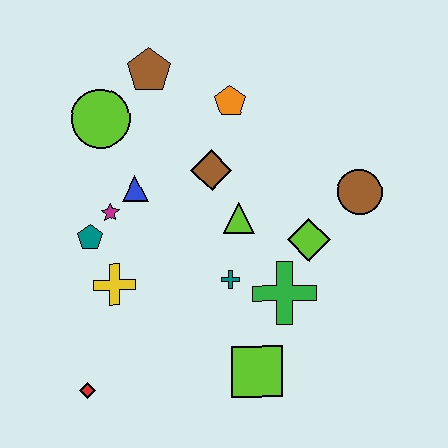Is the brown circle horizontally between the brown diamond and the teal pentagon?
No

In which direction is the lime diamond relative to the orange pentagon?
The lime diamond is below the orange pentagon.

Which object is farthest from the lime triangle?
The red diamond is farthest from the lime triangle.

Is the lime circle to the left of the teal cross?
Yes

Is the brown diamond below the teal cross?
No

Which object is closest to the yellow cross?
The teal pentagon is closest to the yellow cross.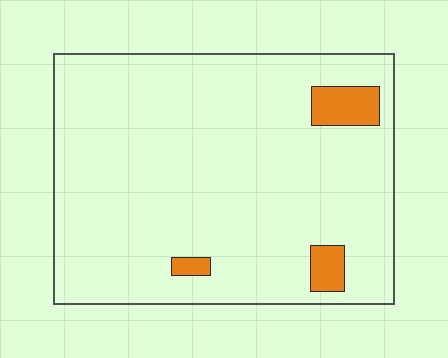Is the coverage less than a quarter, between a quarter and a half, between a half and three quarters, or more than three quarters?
Less than a quarter.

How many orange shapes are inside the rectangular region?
3.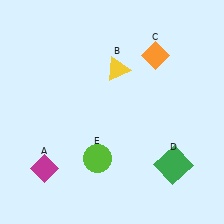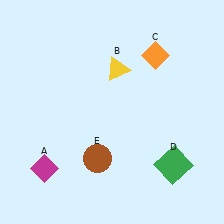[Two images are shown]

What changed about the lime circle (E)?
In Image 1, E is lime. In Image 2, it changed to brown.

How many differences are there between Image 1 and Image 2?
There is 1 difference between the two images.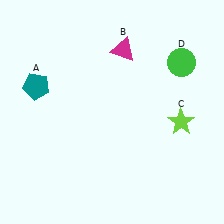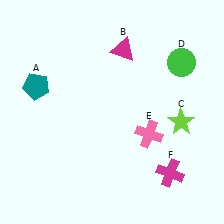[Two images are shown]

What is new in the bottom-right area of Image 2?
A pink cross (E) was added in the bottom-right area of Image 2.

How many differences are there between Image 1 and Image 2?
There are 2 differences between the two images.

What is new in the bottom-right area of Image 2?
A magenta cross (F) was added in the bottom-right area of Image 2.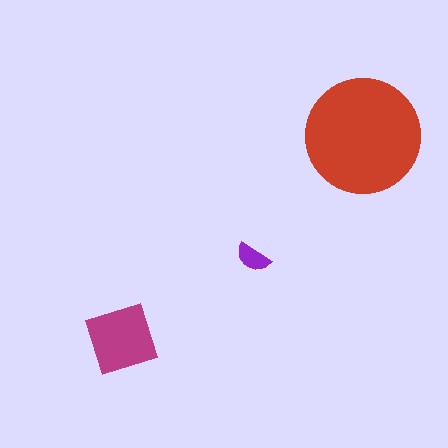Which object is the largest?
The red circle.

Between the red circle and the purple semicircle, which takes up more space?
The red circle.